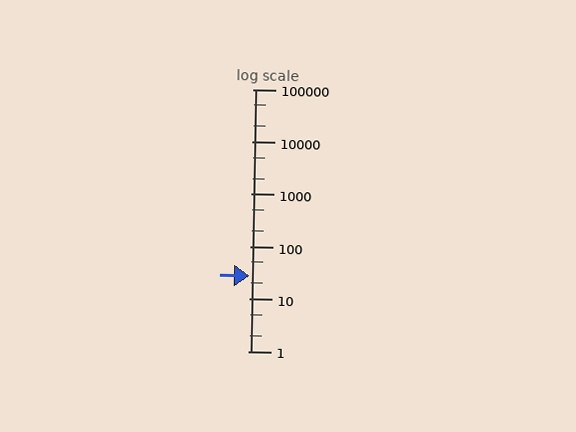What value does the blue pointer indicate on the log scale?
The pointer indicates approximately 27.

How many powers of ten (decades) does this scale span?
The scale spans 5 decades, from 1 to 100000.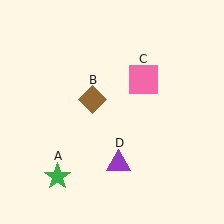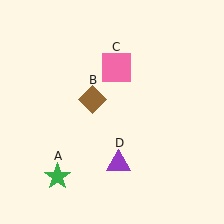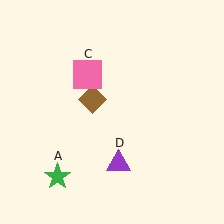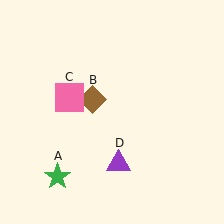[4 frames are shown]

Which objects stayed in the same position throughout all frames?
Green star (object A) and brown diamond (object B) and purple triangle (object D) remained stationary.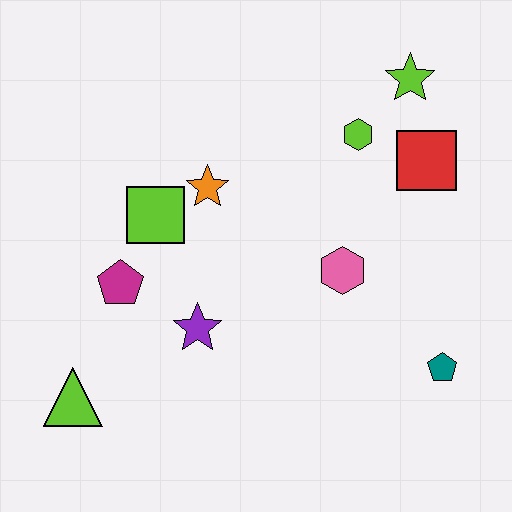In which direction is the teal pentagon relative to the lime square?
The teal pentagon is to the right of the lime square.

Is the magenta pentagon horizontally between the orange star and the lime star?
No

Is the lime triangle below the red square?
Yes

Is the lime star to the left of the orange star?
No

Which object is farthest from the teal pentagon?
The lime triangle is farthest from the teal pentagon.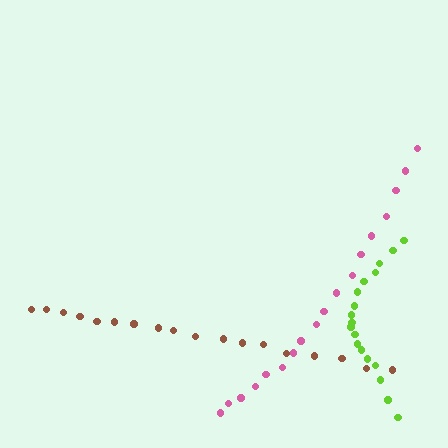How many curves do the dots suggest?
There are 3 distinct paths.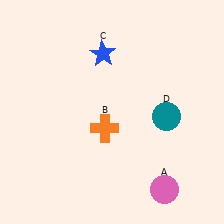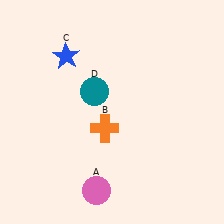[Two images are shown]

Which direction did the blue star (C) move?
The blue star (C) moved left.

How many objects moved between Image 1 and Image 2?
3 objects moved between the two images.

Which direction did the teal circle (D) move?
The teal circle (D) moved left.